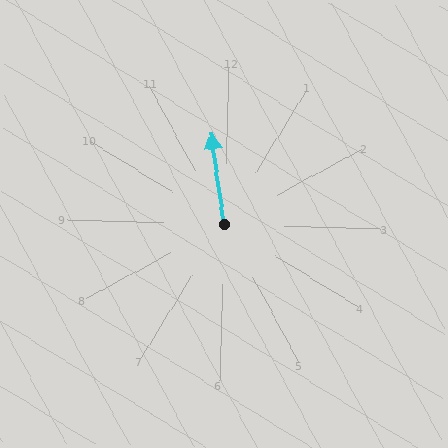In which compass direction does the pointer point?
North.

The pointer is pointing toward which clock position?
Roughly 12 o'clock.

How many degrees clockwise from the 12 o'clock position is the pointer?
Approximately 351 degrees.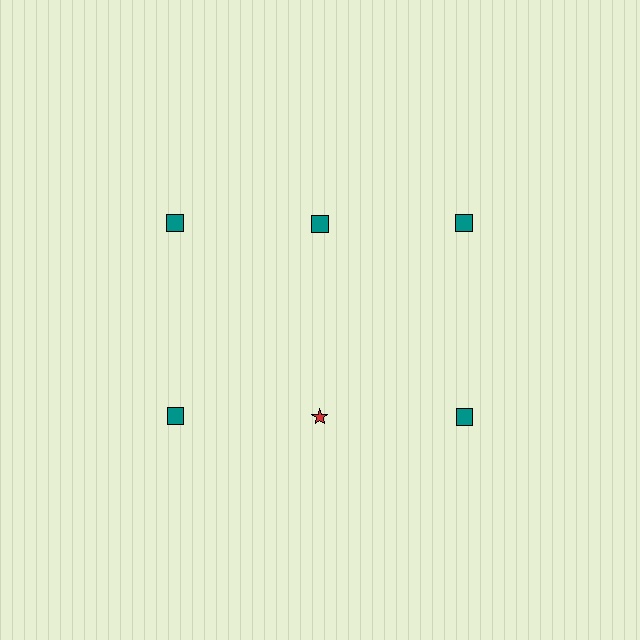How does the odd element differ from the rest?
It differs in both color (red instead of teal) and shape (star instead of square).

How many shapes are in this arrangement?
There are 6 shapes arranged in a grid pattern.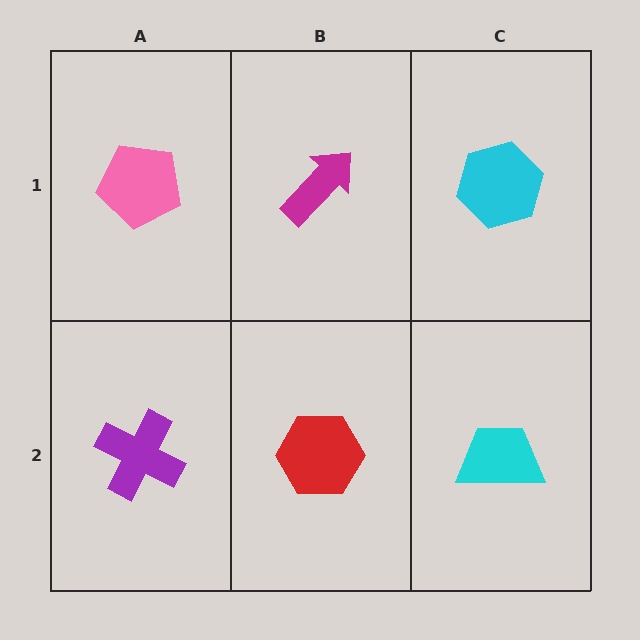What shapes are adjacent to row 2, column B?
A magenta arrow (row 1, column B), a purple cross (row 2, column A), a cyan trapezoid (row 2, column C).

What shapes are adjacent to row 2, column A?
A pink pentagon (row 1, column A), a red hexagon (row 2, column B).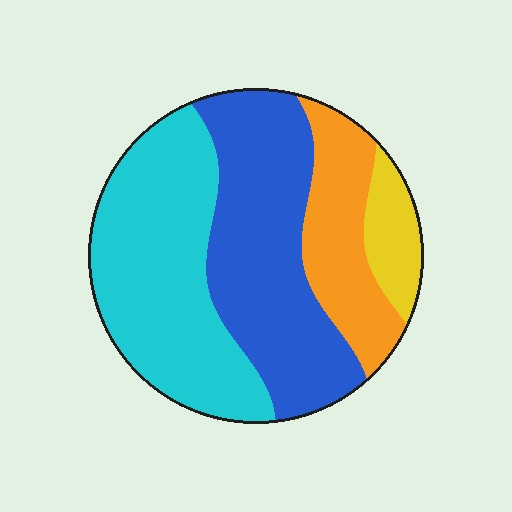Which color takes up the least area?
Yellow, at roughly 10%.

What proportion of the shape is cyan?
Cyan takes up between a third and a half of the shape.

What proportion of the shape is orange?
Orange covers about 20% of the shape.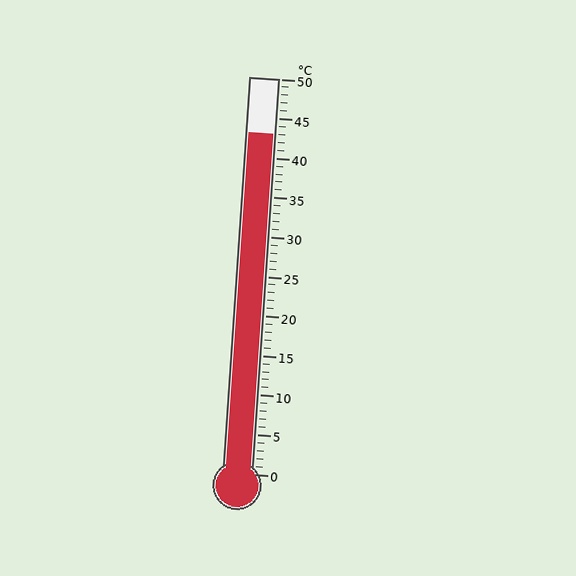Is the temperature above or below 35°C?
The temperature is above 35°C.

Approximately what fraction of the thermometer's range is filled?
The thermometer is filled to approximately 85% of its range.